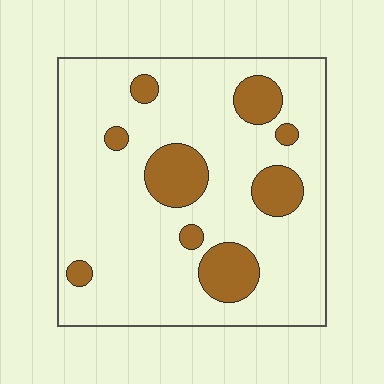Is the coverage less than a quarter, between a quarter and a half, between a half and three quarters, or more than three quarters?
Less than a quarter.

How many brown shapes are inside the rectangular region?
9.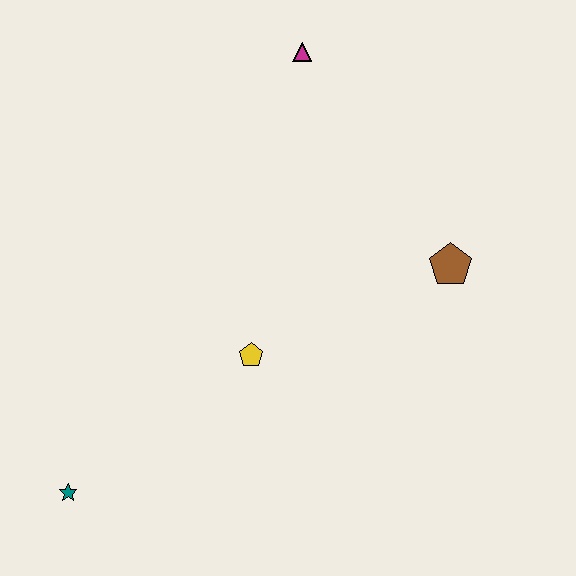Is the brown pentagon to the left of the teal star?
No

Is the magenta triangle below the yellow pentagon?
No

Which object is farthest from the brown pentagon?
The teal star is farthest from the brown pentagon.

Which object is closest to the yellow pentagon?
The brown pentagon is closest to the yellow pentagon.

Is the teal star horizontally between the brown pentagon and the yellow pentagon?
No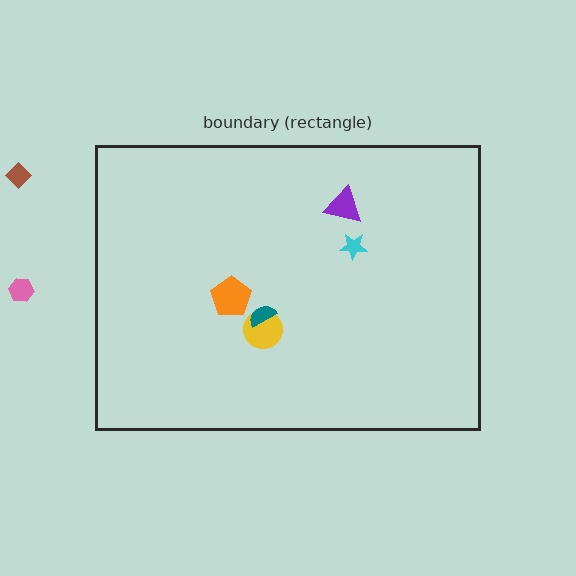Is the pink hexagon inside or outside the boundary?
Outside.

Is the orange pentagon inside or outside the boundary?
Inside.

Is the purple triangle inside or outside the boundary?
Inside.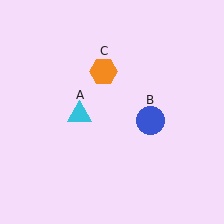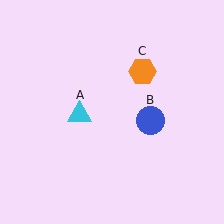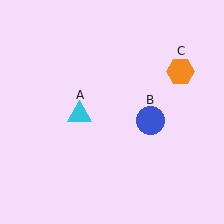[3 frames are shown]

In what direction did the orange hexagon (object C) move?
The orange hexagon (object C) moved right.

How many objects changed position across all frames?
1 object changed position: orange hexagon (object C).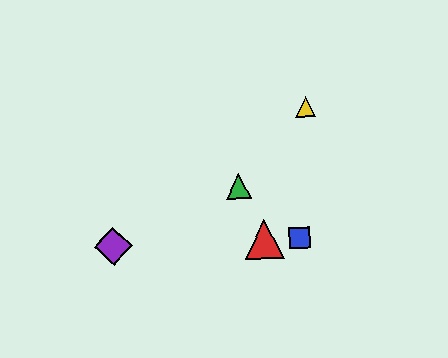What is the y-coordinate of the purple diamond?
The purple diamond is at y≈246.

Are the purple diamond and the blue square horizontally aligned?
Yes, both are at y≈246.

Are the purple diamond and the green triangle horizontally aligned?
No, the purple diamond is at y≈246 and the green triangle is at y≈186.